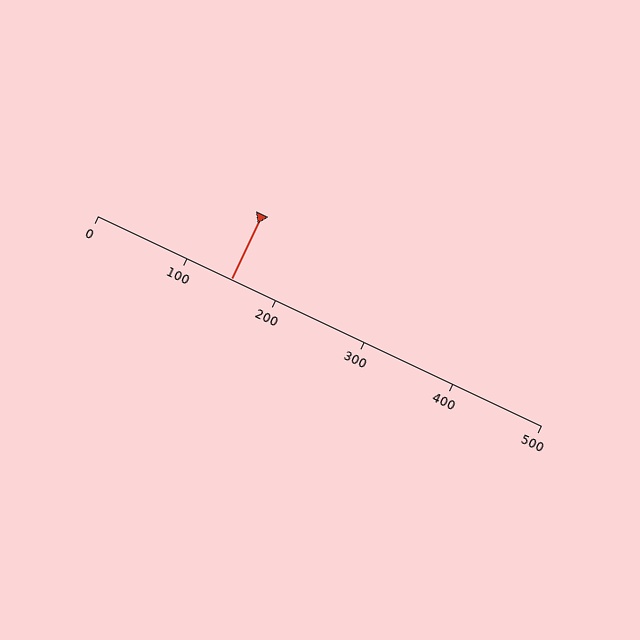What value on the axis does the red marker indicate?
The marker indicates approximately 150.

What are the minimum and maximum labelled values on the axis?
The axis runs from 0 to 500.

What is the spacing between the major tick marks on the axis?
The major ticks are spaced 100 apart.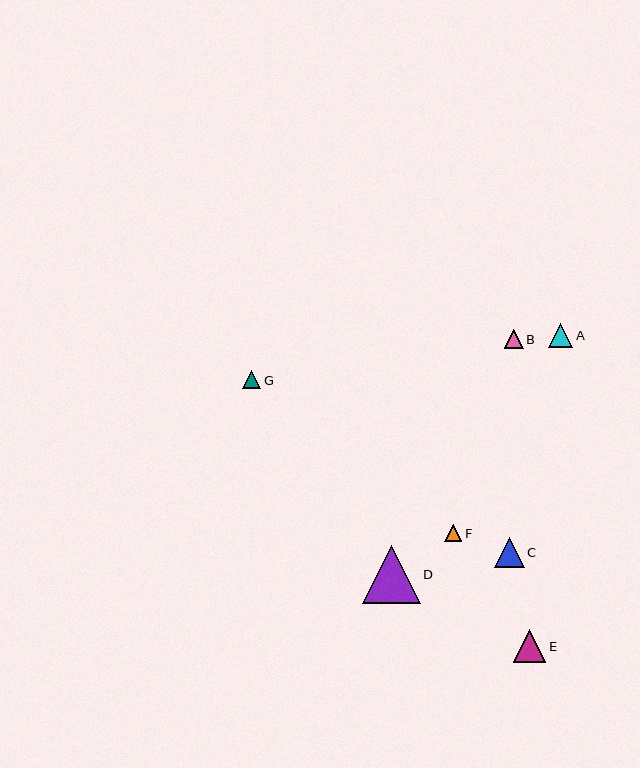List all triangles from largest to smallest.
From largest to smallest: D, E, C, A, B, G, F.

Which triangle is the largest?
Triangle D is the largest with a size of approximately 58 pixels.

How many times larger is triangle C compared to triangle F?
Triangle C is approximately 1.8 times the size of triangle F.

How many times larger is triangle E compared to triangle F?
Triangle E is approximately 1.9 times the size of triangle F.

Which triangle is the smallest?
Triangle F is the smallest with a size of approximately 17 pixels.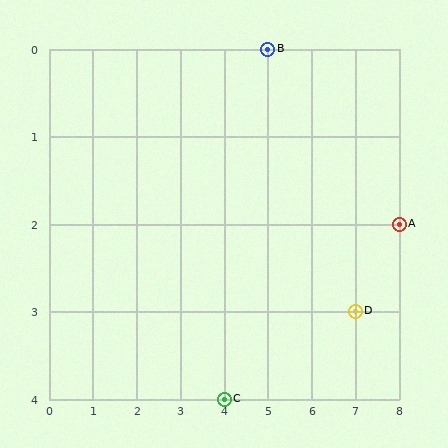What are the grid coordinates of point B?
Point B is at grid coordinates (5, 0).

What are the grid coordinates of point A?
Point A is at grid coordinates (8, 2).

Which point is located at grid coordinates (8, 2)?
Point A is at (8, 2).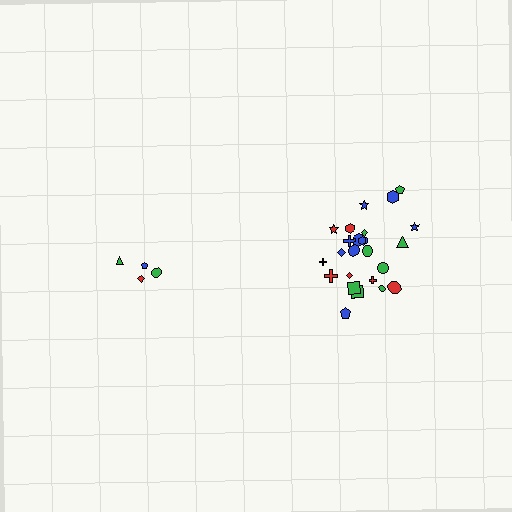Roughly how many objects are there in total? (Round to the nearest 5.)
Roughly 30 objects in total.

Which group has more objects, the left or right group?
The right group.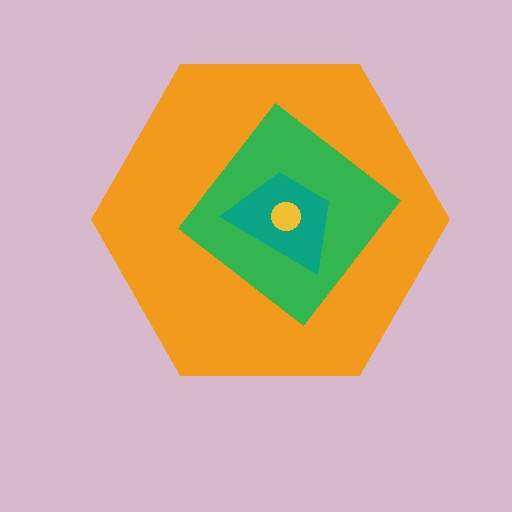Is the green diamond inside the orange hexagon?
Yes.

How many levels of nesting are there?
4.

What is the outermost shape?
The orange hexagon.